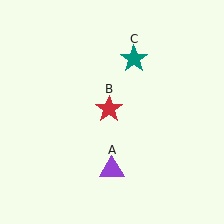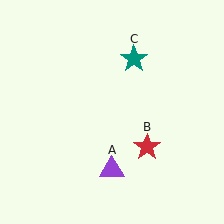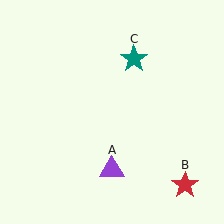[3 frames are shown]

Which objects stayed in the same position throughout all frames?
Purple triangle (object A) and teal star (object C) remained stationary.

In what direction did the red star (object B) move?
The red star (object B) moved down and to the right.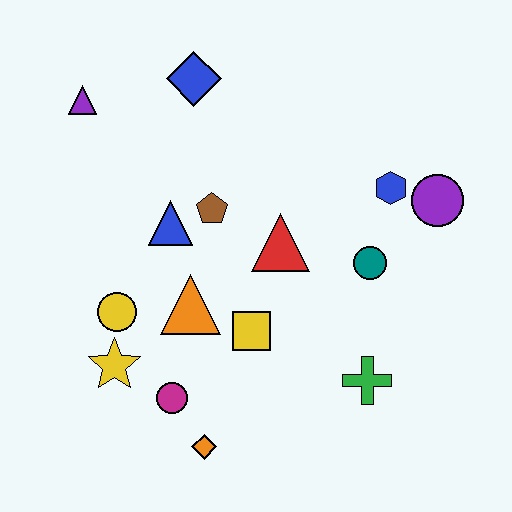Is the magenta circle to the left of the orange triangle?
Yes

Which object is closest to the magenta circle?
The orange diamond is closest to the magenta circle.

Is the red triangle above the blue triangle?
No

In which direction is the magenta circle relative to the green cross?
The magenta circle is to the left of the green cross.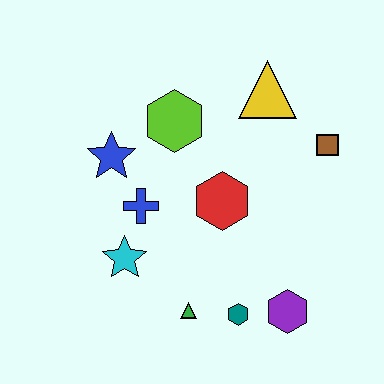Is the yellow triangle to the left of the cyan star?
No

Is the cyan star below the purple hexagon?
No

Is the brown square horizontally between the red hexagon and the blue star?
No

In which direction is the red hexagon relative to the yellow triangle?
The red hexagon is below the yellow triangle.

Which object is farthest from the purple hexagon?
The blue star is farthest from the purple hexagon.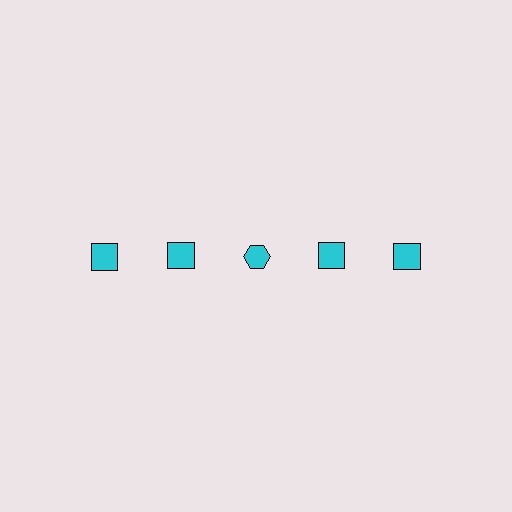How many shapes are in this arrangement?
There are 5 shapes arranged in a grid pattern.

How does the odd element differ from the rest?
It has a different shape: hexagon instead of square.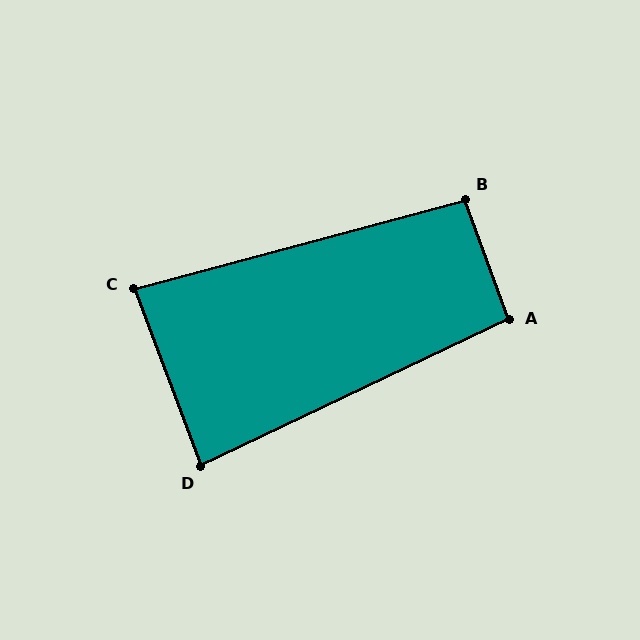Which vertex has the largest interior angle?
A, at approximately 96 degrees.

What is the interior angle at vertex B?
Approximately 95 degrees (approximately right).